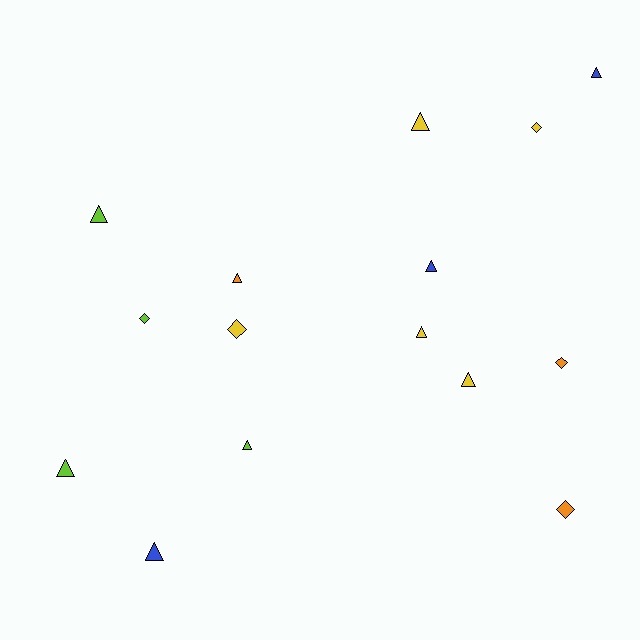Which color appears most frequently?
Yellow, with 5 objects.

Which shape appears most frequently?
Triangle, with 10 objects.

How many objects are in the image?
There are 15 objects.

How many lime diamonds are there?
There is 1 lime diamond.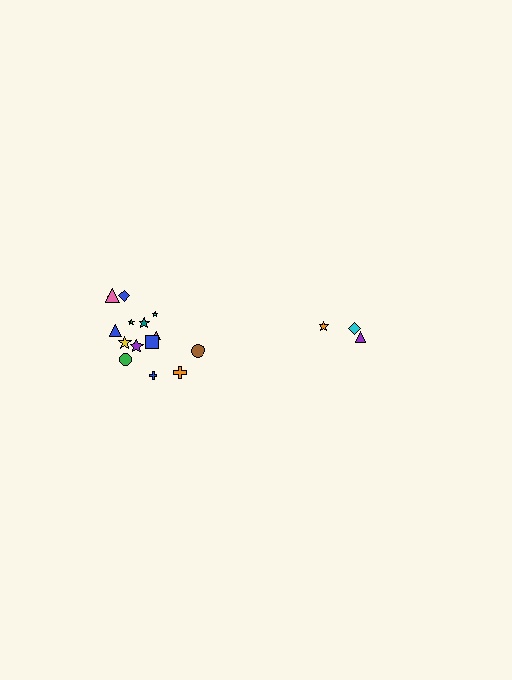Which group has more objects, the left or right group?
The left group.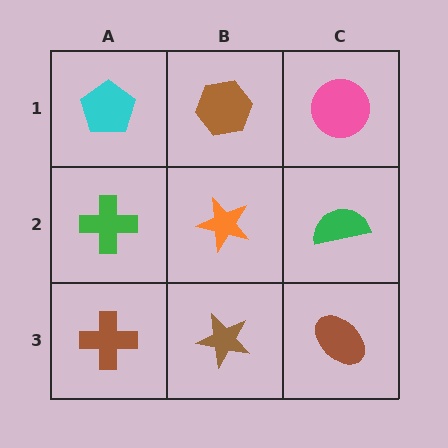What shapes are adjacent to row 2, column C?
A pink circle (row 1, column C), a brown ellipse (row 3, column C), an orange star (row 2, column B).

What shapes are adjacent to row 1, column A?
A green cross (row 2, column A), a brown hexagon (row 1, column B).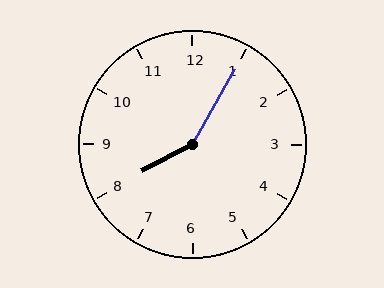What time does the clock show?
8:05.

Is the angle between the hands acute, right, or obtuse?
It is obtuse.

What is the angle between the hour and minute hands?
Approximately 148 degrees.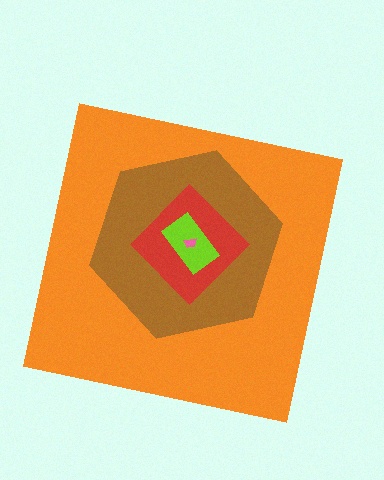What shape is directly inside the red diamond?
The lime rectangle.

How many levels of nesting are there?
5.